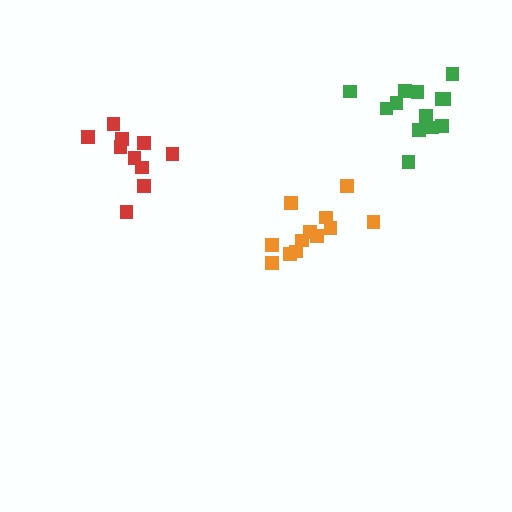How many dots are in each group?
Group 1: 10 dots, Group 2: 12 dots, Group 3: 13 dots (35 total).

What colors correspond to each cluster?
The clusters are colored: red, orange, green.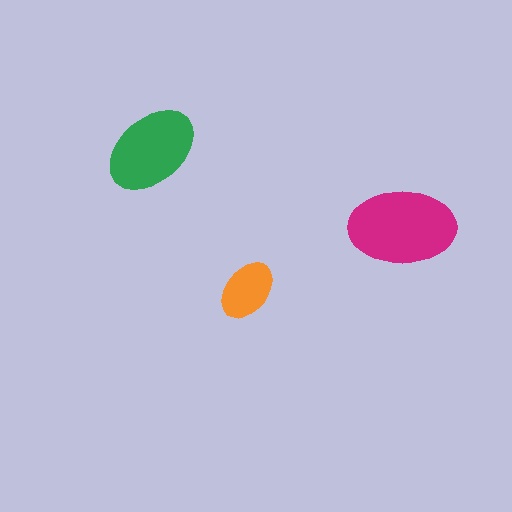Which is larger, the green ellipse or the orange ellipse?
The green one.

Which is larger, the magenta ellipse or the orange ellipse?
The magenta one.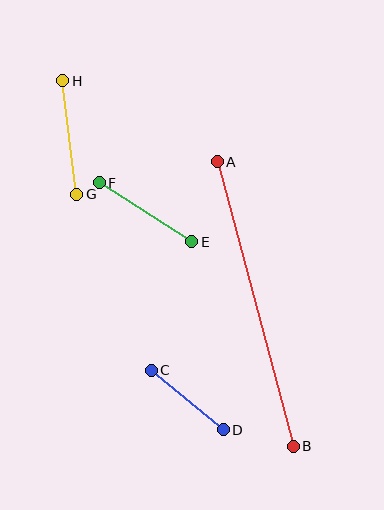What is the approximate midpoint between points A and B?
The midpoint is at approximately (255, 304) pixels.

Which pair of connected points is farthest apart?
Points A and B are farthest apart.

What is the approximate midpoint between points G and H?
The midpoint is at approximately (70, 137) pixels.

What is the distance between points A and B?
The distance is approximately 295 pixels.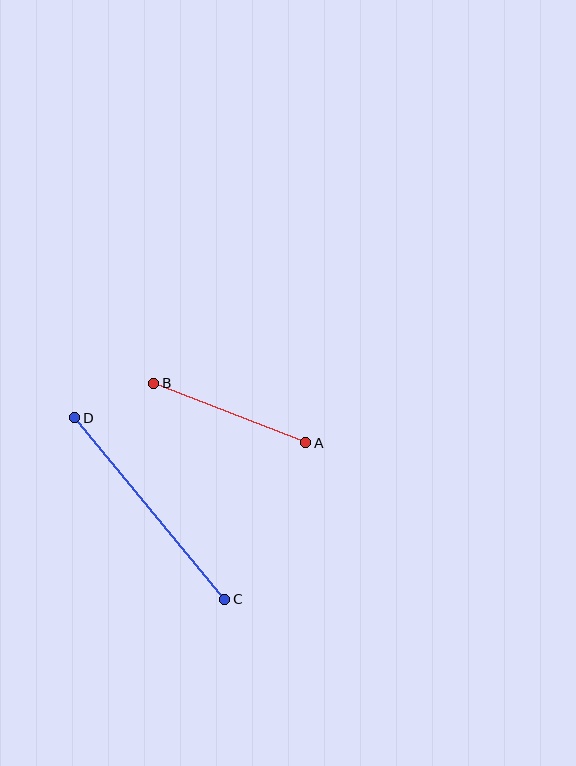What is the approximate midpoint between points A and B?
The midpoint is at approximately (230, 413) pixels.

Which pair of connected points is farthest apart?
Points C and D are farthest apart.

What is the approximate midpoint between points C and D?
The midpoint is at approximately (150, 508) pixels.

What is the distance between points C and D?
The distance is approximately 236 pixels.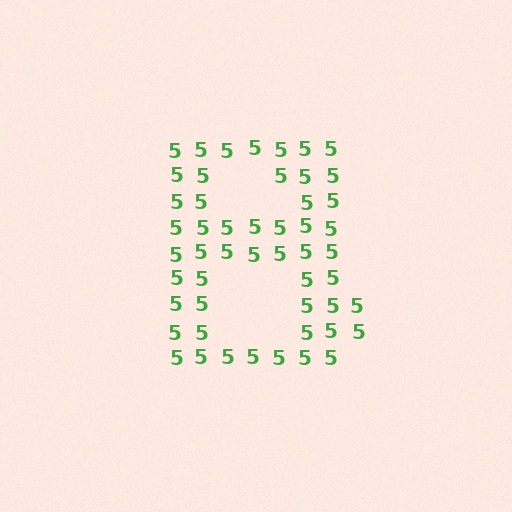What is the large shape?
The large shape is the letter B.